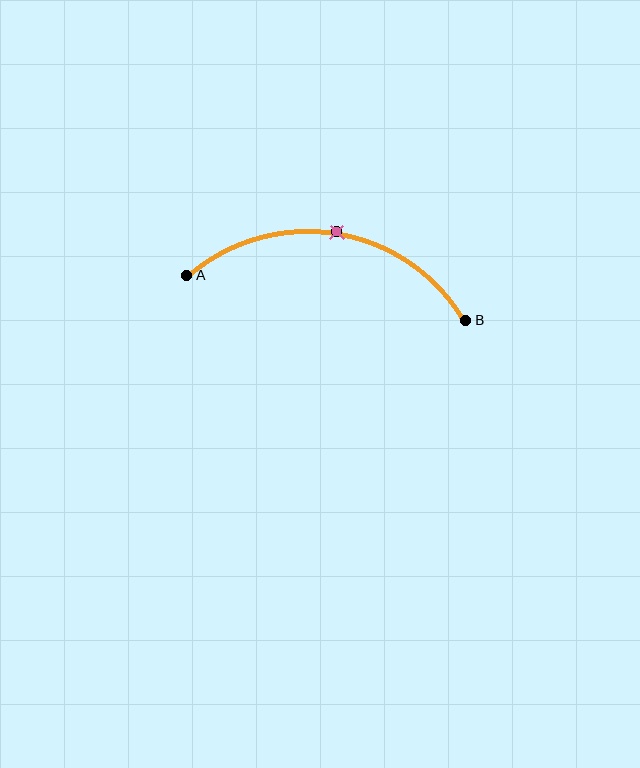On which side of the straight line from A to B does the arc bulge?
The arc bulges above the straight line connecting A and B.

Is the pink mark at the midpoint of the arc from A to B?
Yes. The pink mark lies on the arc at equal arc-length from both A and B — it is the arc midpoint.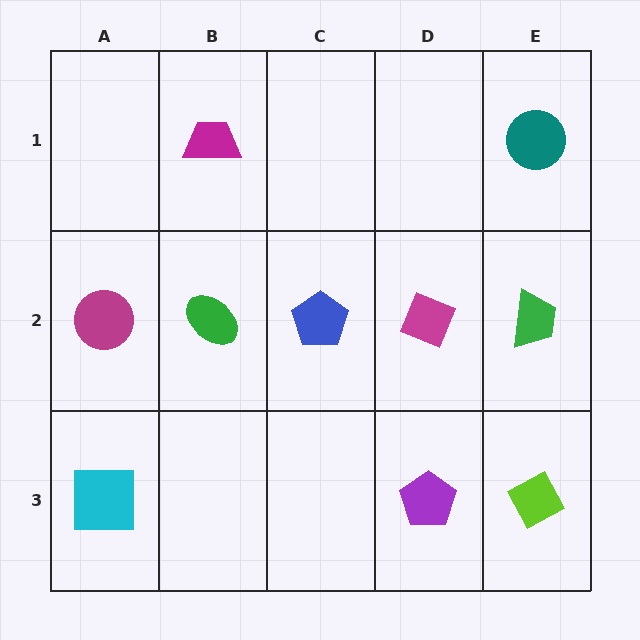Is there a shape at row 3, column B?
No, that cell is empty.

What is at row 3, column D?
A purple pentagon.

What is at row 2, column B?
A green ellipse.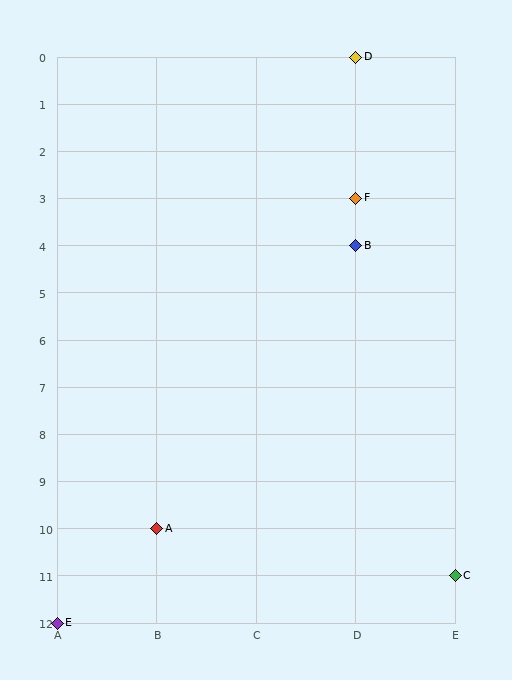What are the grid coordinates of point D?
Point D is at grid coordinates (D, 0).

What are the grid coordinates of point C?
Point C is at grid coordinates (E, 11).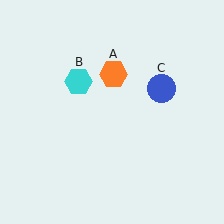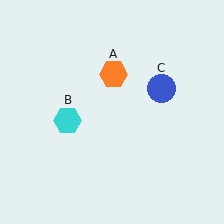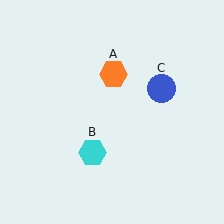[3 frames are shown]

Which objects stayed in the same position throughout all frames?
Orange hexagon (object A) and blue circle (object C) remained stationary.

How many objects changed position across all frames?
1 object changed position: cyan hexagon (object B).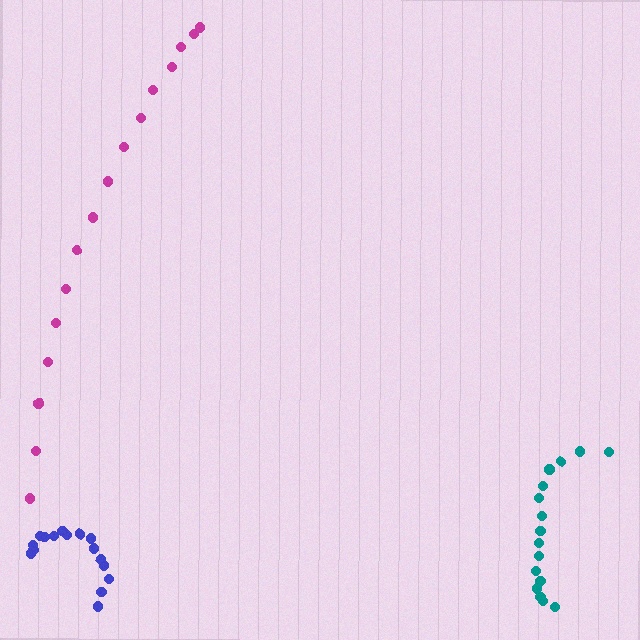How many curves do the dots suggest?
There are 3 distinct paths.